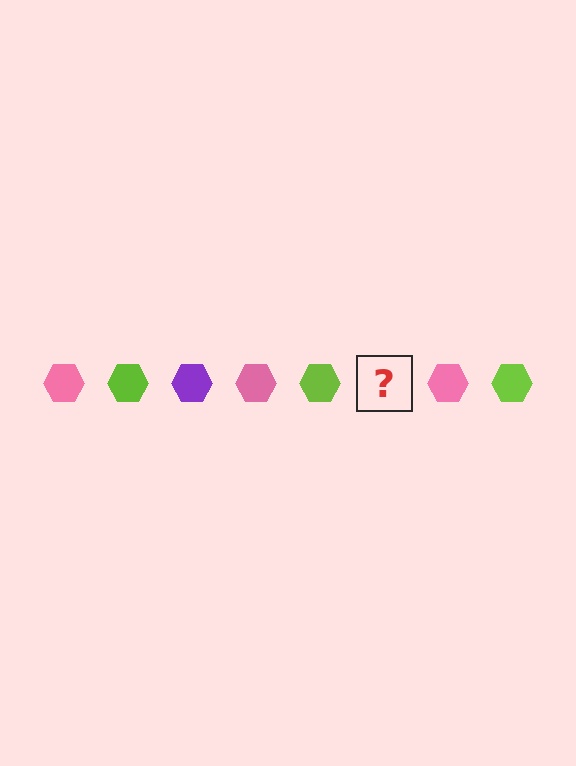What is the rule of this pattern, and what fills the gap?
The rule is that the pattern cycles through pink, lime, purple hexagons. The gap should be filled with a purple hexagon.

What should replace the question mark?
The question mark should be replaced with a purple hexagon.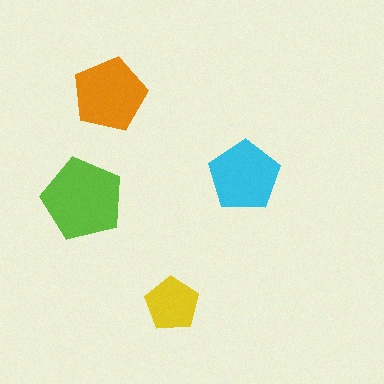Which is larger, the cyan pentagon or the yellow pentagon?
The cyan one.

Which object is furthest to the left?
The lime pentagon is leftmost.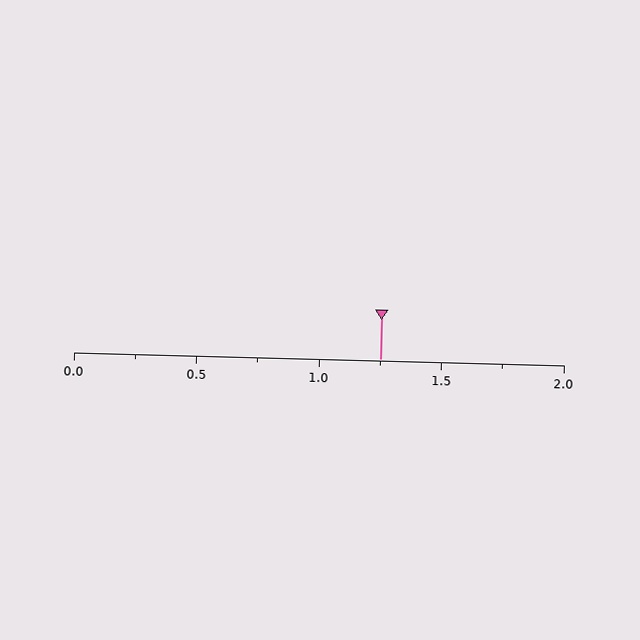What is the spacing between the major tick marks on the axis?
The major ticks are spaced 0.5 apart.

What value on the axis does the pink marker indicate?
The marker indicates approximately 1.25.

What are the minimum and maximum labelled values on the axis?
The axis runs from 0.0 to 2.0.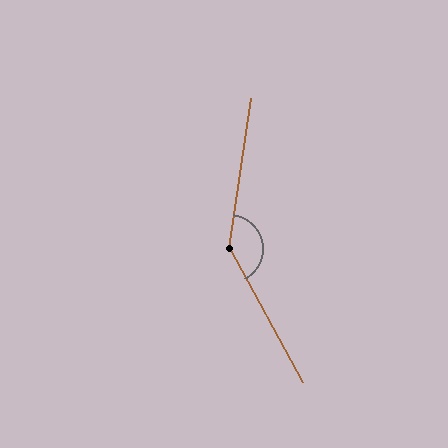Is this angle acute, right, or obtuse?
It is obtuse.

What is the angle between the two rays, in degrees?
Approximately 143 degrees.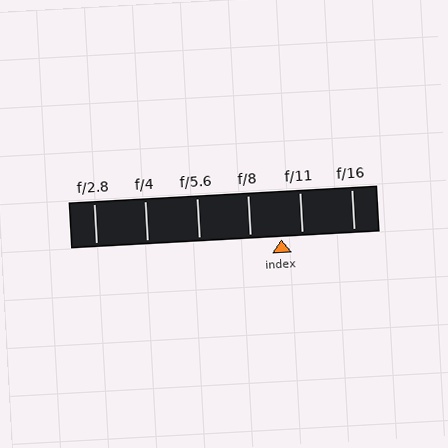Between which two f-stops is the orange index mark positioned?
The index mark is between f/8 and f/11.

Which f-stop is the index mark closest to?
The index mark is closest to f/11.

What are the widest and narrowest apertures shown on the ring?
The widest aperture shown is f/2.8 and the narrowest is f/16.